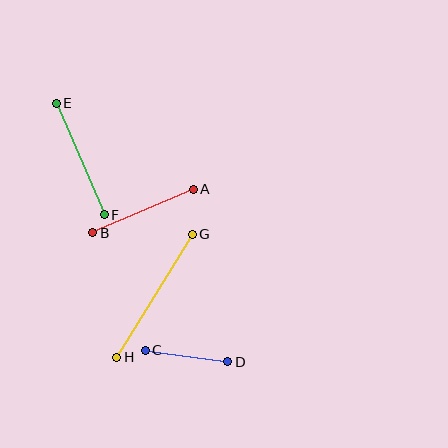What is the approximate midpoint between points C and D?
The midpoint is at approximately (186, 356) pixels.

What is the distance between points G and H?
The distance is approximately 144 pixels.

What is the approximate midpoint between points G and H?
The midpoint is at approximately (155, 296) pixels.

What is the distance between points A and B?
The distance is approximately 110 pixels.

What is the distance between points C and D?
The distance is approximately 83 pixels.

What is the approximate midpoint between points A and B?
The midpoint is at approximately (143, 211) pixels.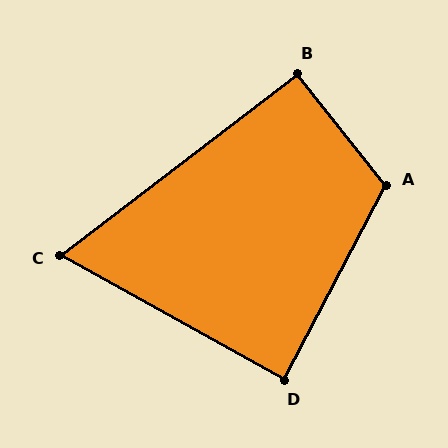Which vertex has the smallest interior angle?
C, at approximately 66 degrees.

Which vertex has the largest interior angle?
A, at approximately 114 degrees.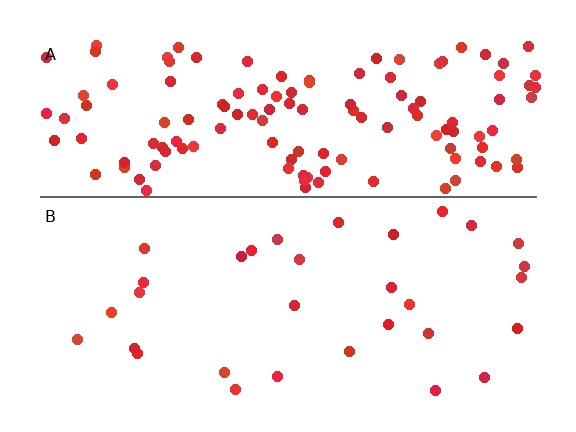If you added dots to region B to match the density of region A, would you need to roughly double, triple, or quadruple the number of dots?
Approximately quadruple.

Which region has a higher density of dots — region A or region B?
A (the top).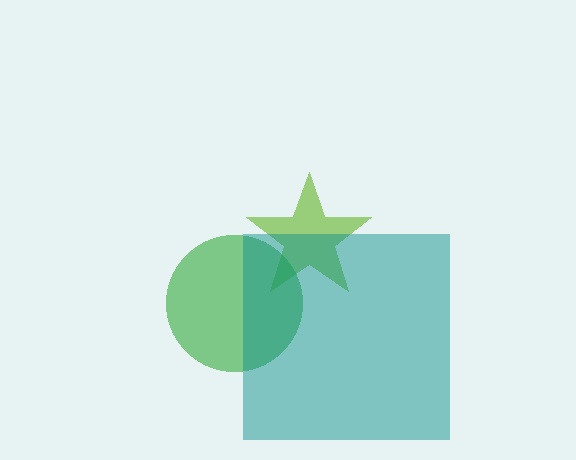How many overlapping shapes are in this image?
There are 3 overlapping shapes in the image.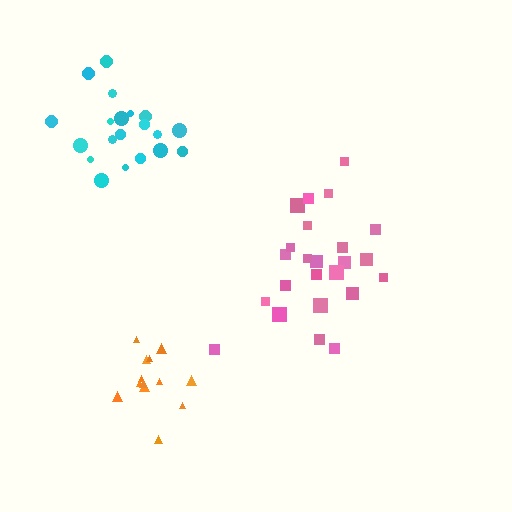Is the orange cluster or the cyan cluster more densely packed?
Orange.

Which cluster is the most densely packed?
Orange.